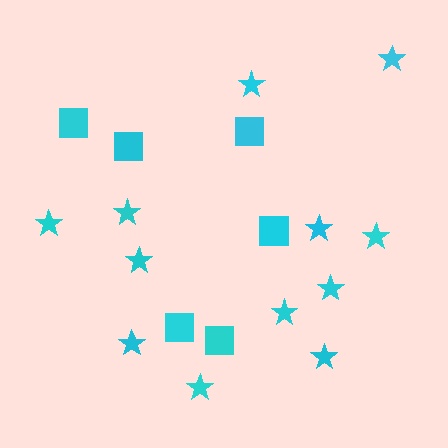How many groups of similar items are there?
There are 2 groups: one group of squares (6) and one group of stars (12).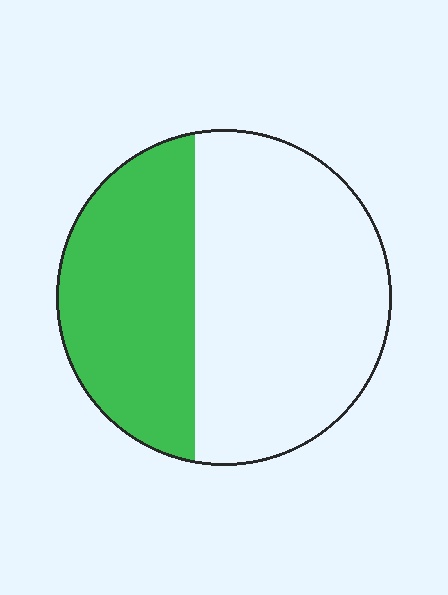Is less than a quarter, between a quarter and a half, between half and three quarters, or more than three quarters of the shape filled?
Between a quarter and a half.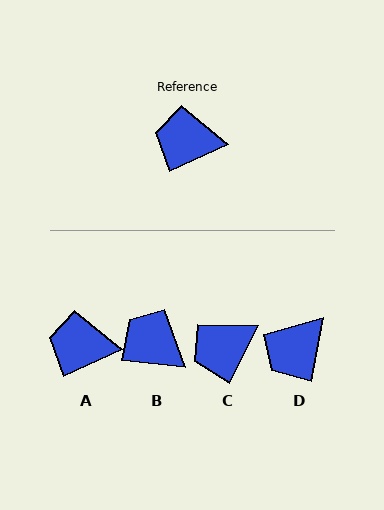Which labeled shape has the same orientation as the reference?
A.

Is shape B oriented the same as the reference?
No, it is off by about 31 degrees.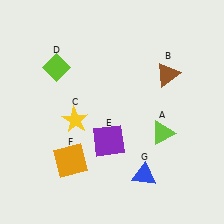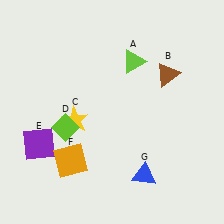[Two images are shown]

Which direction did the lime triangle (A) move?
The lime triangle (A) moved up.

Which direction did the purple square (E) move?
The purple square (E) moved left.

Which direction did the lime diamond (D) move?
The lime diamond (D) moved down.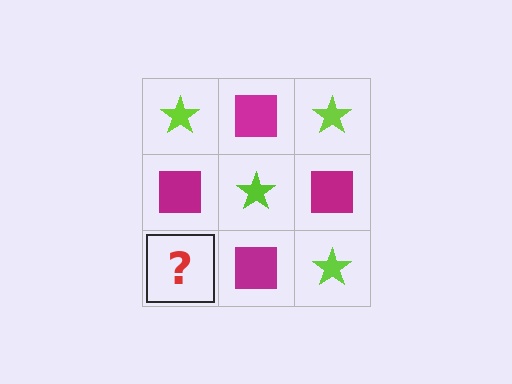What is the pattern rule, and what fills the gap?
The rule is that it alternates lime star and magenta square in a checkerboard pattern. The gap should be filled with a lime star.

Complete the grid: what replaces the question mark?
The question mark should be replaced with a lime star.